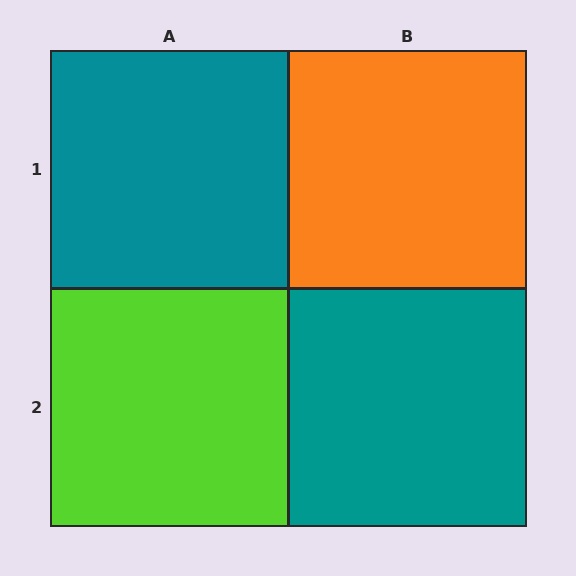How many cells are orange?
1 cell is orange.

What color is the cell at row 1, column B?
Orange.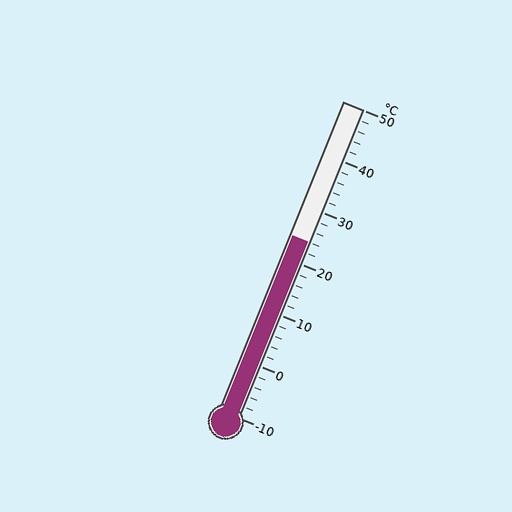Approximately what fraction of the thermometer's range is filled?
The thermometer is filled to approximately 55% of its range.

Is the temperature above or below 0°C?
The temperature is above 0°C.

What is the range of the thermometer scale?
The thermometer scale ranges from -10°C to 50°C.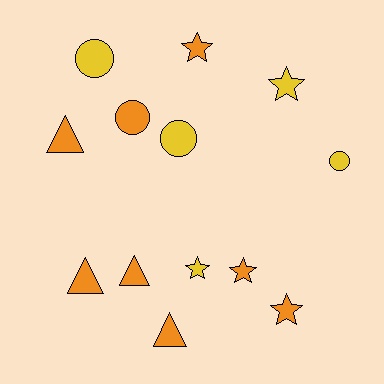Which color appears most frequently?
Orange, with 8 objects.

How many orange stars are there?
There are 3 orange stars.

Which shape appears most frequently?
Star, with 5 objects.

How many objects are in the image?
There are 13 objects.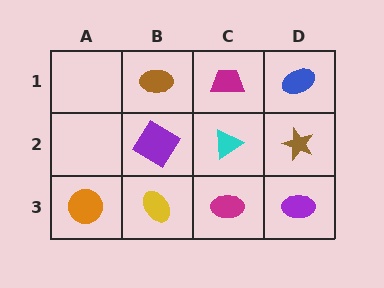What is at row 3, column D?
A purple ellipse.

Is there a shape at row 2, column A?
No, that cell is empty.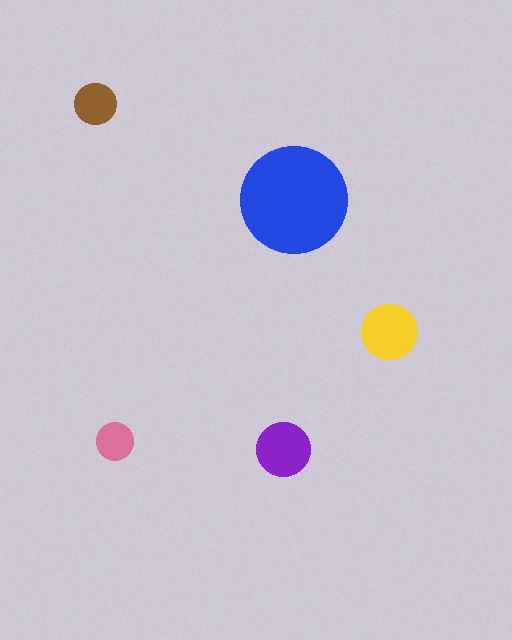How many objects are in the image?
There are 5 objects in the image.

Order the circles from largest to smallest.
the blue one, the yellow one, the purple one, the brown one, the pink one.